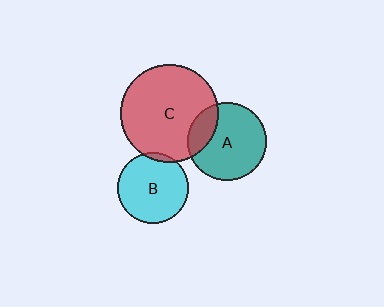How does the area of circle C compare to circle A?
Approximately 1.5 times.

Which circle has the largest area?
Circle C (red).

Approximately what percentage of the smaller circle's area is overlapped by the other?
Approximately 5%.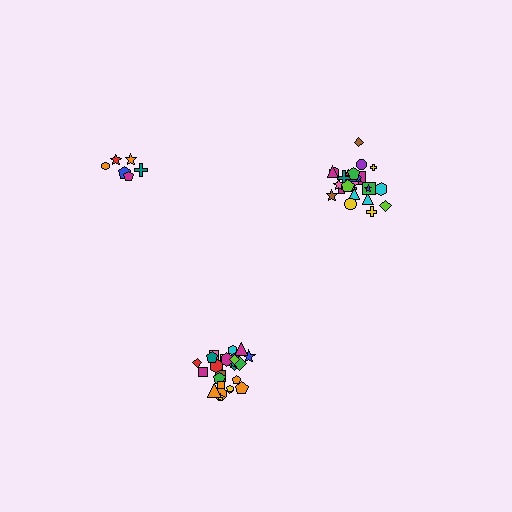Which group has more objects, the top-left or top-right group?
The top-right group.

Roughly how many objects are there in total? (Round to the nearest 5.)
Roughly 55 objects in total.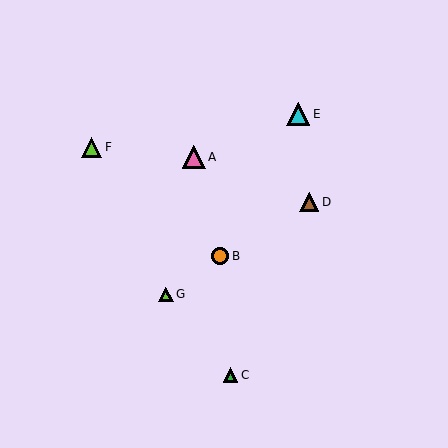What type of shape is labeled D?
Shape D is a brown triangle.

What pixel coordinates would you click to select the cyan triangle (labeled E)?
Click at (298, 114) to select the cyan triangle E.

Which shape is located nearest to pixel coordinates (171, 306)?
The lime triangle (labeled G) at (166, 294) is nearest to that location.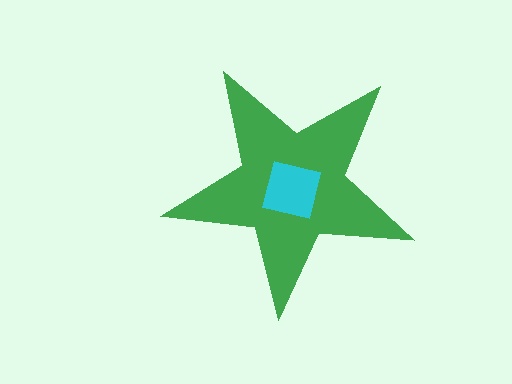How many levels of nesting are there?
2.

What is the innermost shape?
The cyan square.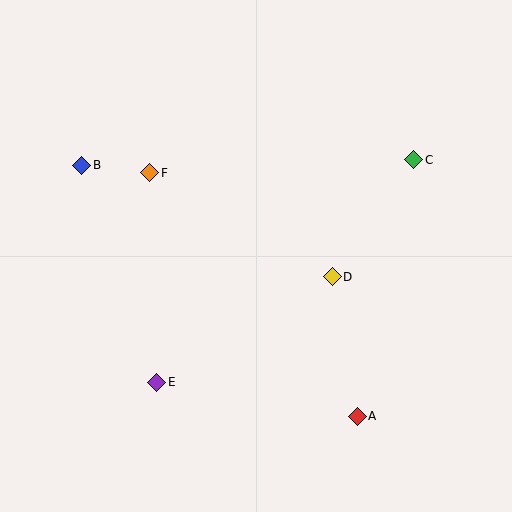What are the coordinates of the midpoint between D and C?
The midpoint between D and C is at (373, 218).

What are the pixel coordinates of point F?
Point F is at (150, 173).